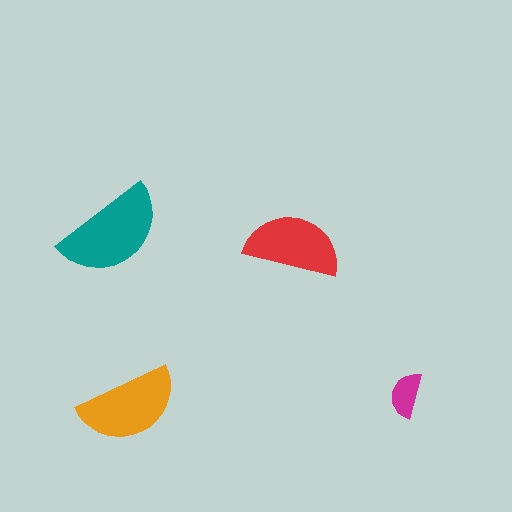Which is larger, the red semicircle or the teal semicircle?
The teal one.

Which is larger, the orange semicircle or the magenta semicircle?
The orange one.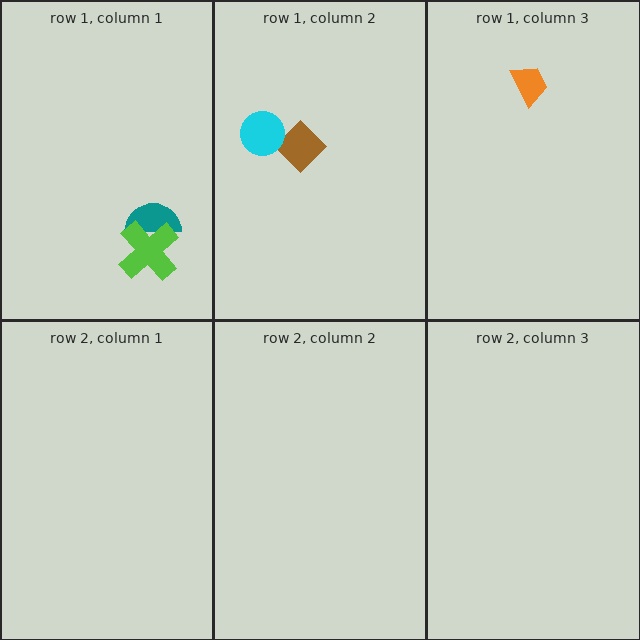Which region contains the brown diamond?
The row 1, column 2 region.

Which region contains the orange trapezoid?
The row 1, column 3 region.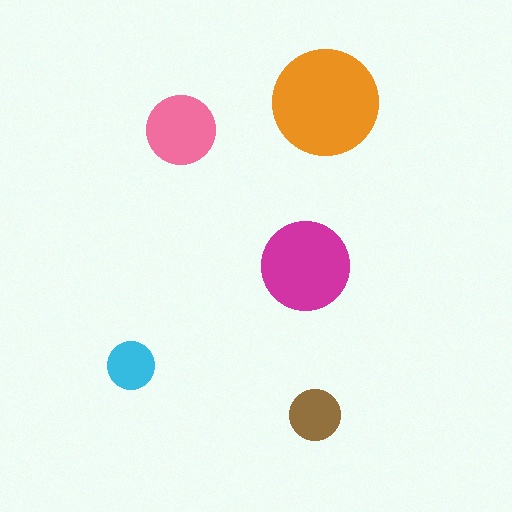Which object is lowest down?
The brown circle is bottommost.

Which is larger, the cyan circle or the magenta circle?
The magenta one.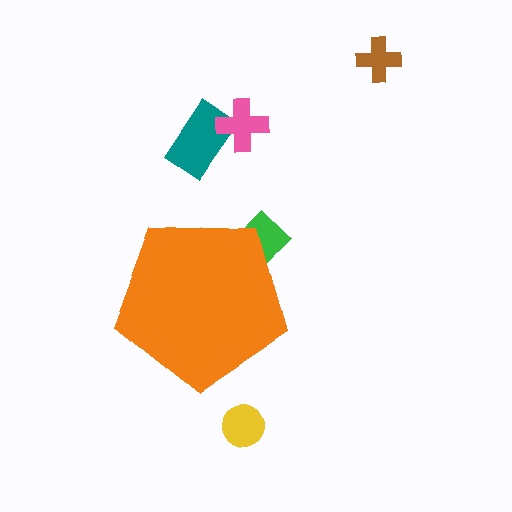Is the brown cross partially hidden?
No, the brown cross is fully visible.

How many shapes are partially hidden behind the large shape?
1 shape is partially hidden.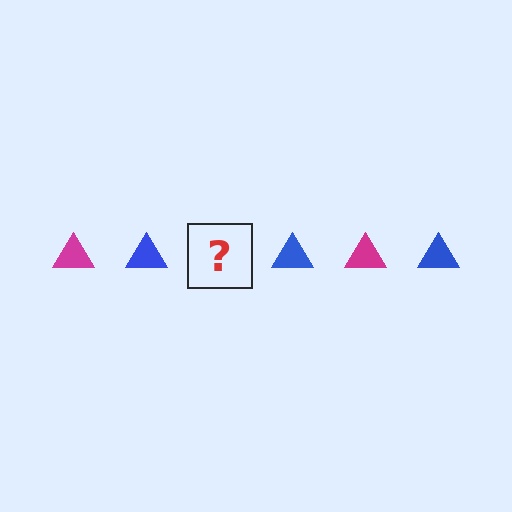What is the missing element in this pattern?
The missing element is a magenta triangle.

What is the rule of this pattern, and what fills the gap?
The rule is that the pattern cycles through magenta, blue triangles. The gap should be filled with a magenta triangle.